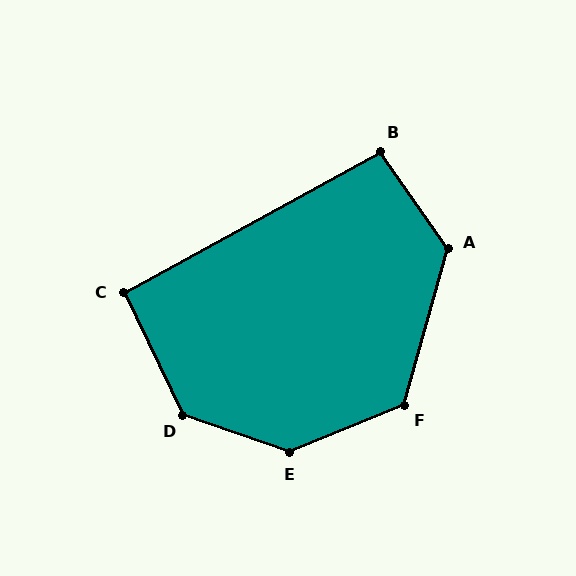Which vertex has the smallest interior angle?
C, at approximately 93 degrees.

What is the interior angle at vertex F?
Approximately 128 degrees (obtuse).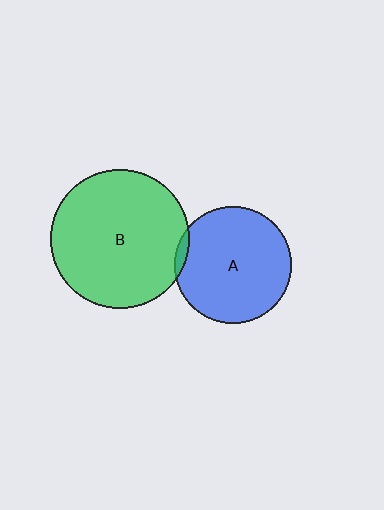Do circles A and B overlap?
Yes.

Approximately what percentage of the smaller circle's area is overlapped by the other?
Approximately 5%.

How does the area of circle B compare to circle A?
Approximately 1.4 times.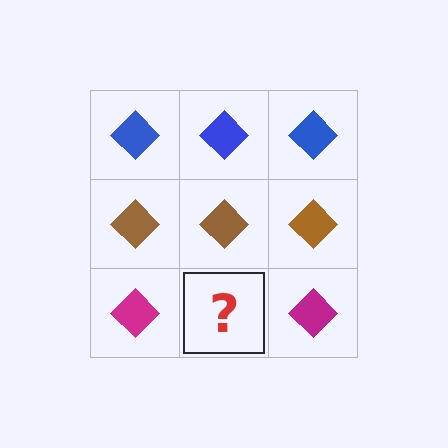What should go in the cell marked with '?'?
The missing cell should contain a magenta diamond.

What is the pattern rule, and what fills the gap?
The rule is that each row has a consistent color. The gap should be filled with a magenta diamond.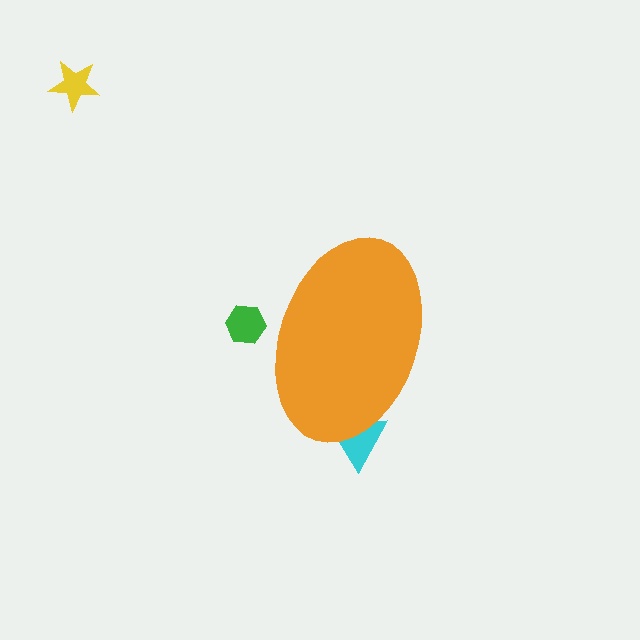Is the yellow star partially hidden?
No, the yellow star is fully visible.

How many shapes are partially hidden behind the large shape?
2 shapes are partially hidden.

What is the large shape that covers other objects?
An orange ellipse.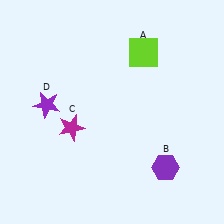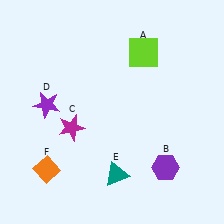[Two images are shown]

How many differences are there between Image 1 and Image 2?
There are 2 differences between the two images.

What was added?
A teal triangle (E), an orange diamond (F) were added in Image 2.